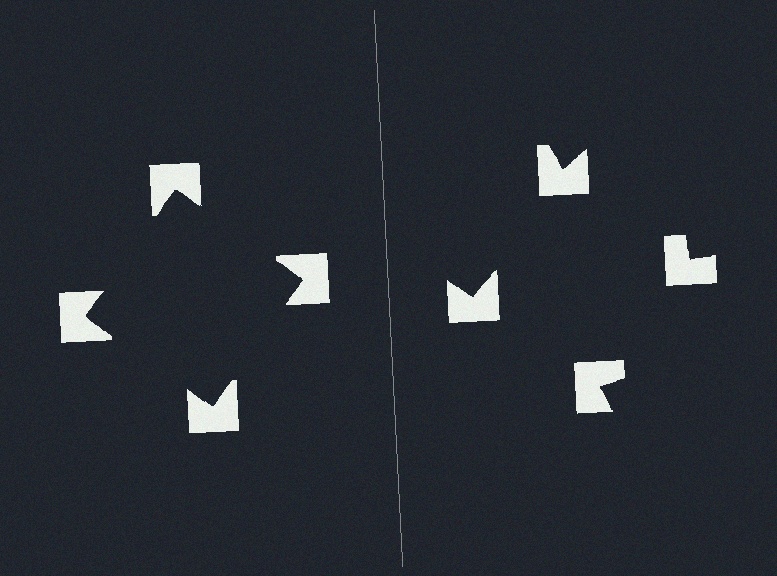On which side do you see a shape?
An illusory square appears on the left side. On the right side the wedge cuts are rotated, so no coherent shape forms.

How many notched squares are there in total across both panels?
8 — 4 on each side.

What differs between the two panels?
The notched squares are positioned identically on both sides; only the wedge orientations differ. On the left they align to a square; on the right they are misaligned.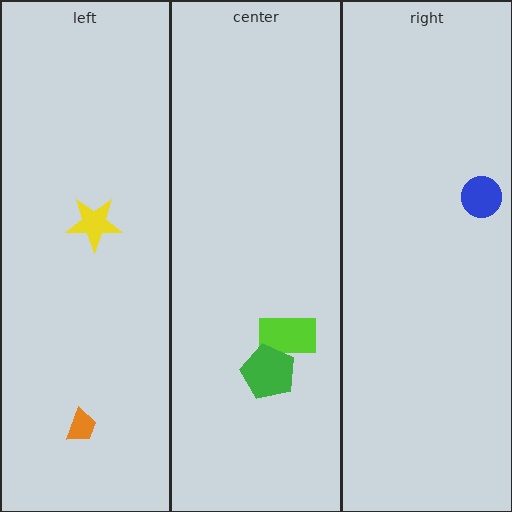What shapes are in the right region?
The blue circle.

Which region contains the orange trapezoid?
The left region.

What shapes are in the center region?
The lime rectangle, the green pentagon.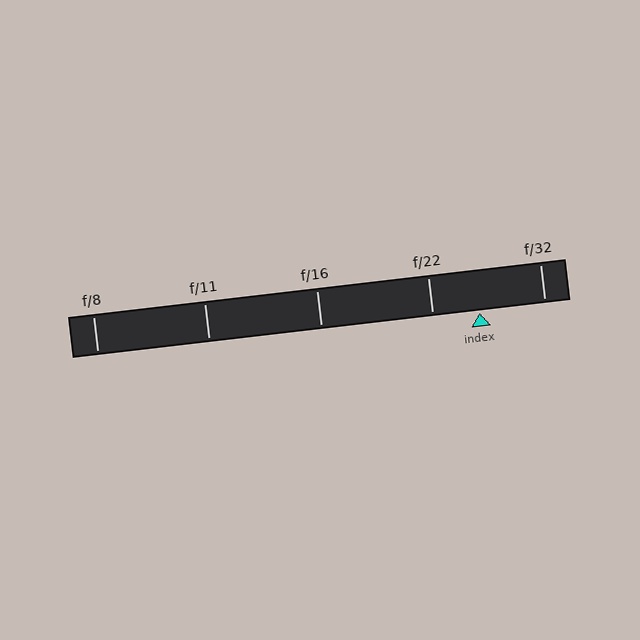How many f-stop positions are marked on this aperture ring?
There are 5 f-stop positions marked.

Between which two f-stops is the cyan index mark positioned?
The index mark is between f/22 and f/32.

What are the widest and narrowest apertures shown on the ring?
The widest aperture shown is f/8 and the narrowest is f/32.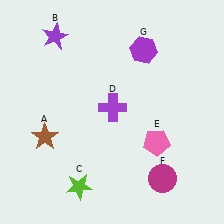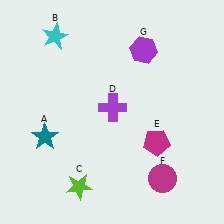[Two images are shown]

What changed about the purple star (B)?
In Image 1, B is purple. In Image 2, it changed to cyan.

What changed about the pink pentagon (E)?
In Image 1, E is pink. In Image 2, it changed to magenta.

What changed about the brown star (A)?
In Image 1, A is brown. In Image 2, it changed to teal.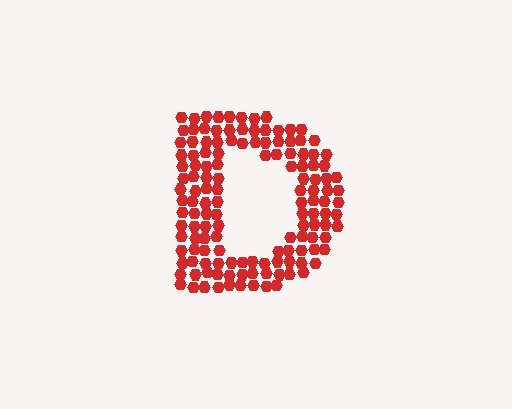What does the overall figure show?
The overall figure shows the letter D.